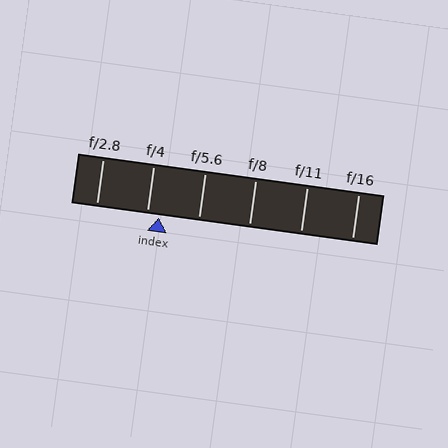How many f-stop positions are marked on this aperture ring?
There are 6 f-stop positions marked.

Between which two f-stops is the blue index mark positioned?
The index mark is between f/4 and f/5.6.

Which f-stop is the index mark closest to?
The index mark is closest to f/4.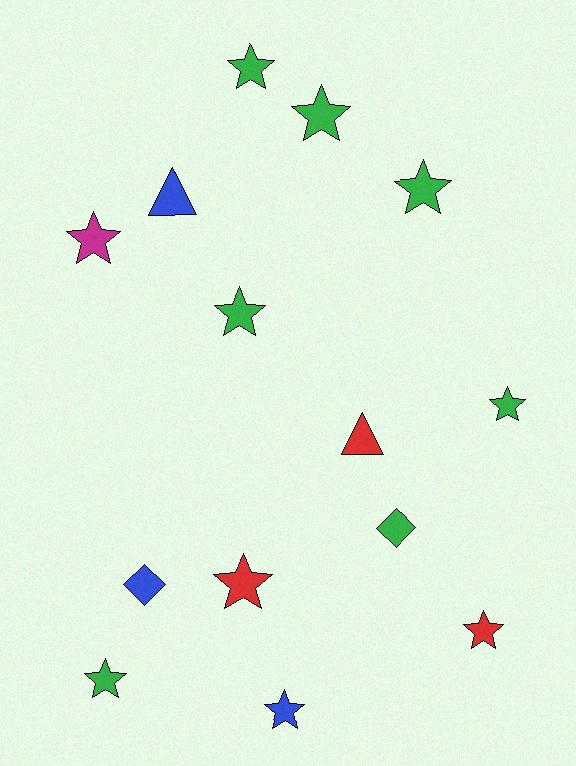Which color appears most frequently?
Green, with 7 objects.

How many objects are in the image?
There are 14 objects.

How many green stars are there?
There are 6 green stars.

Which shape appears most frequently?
Star, with 10 objects.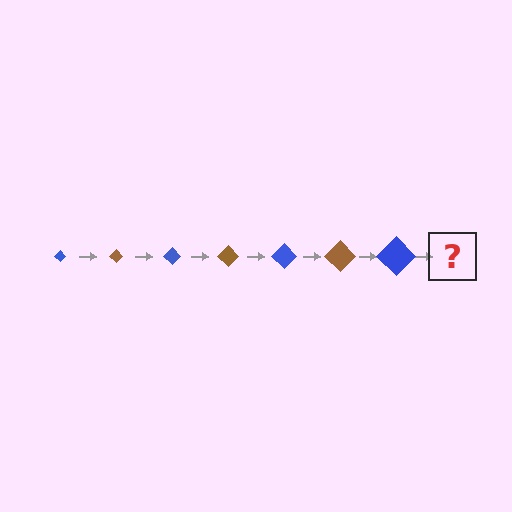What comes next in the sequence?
The next element should be a brown diamond, larger than the previous one.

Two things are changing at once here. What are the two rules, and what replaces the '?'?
The two rules are that the diamond grows larger each step and the color cycles through blue and brown. The '?' should be a brown diamond, larger than the previous one.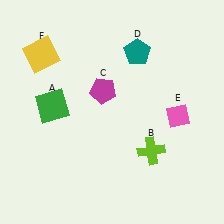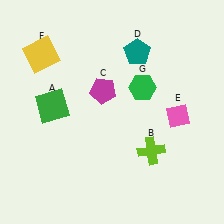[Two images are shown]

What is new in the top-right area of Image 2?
A green hexagon (G) was added in the top-right area of Image 2.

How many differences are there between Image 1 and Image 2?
There is 1 difference between the two images.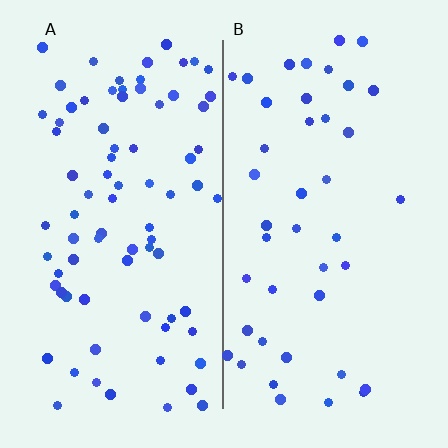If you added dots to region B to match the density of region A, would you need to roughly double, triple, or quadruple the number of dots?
Approximately double.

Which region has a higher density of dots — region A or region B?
A (the left).